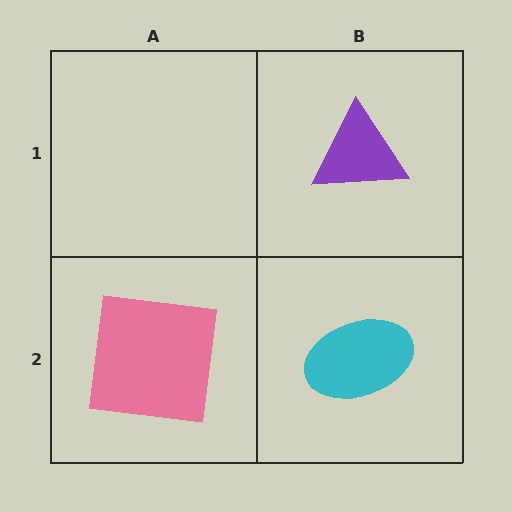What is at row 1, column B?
A purple triangle.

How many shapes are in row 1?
1 shape.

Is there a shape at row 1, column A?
No, that cell is empty.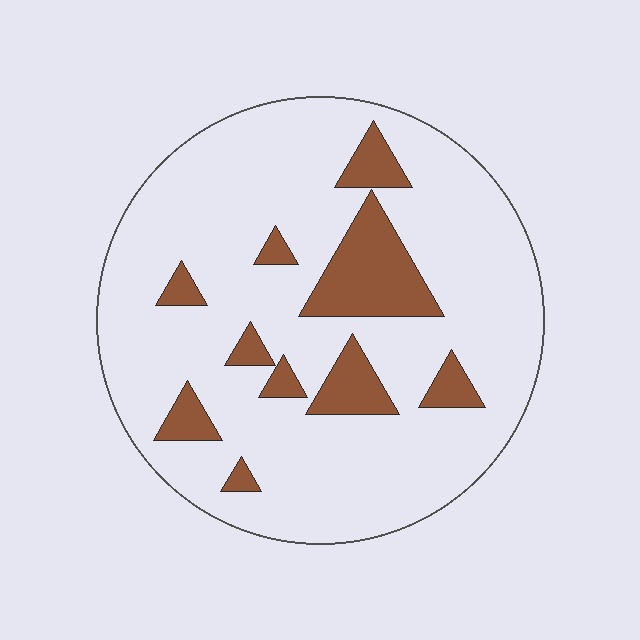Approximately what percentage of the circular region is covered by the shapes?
Approximately 15%.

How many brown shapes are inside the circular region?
10.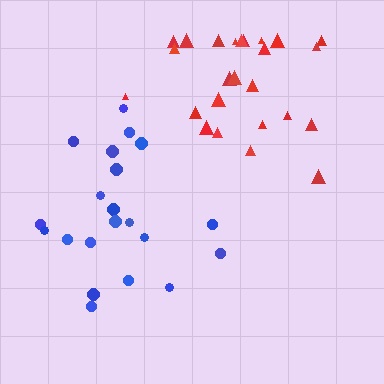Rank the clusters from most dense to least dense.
red, blue.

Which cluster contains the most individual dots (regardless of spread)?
Red (25).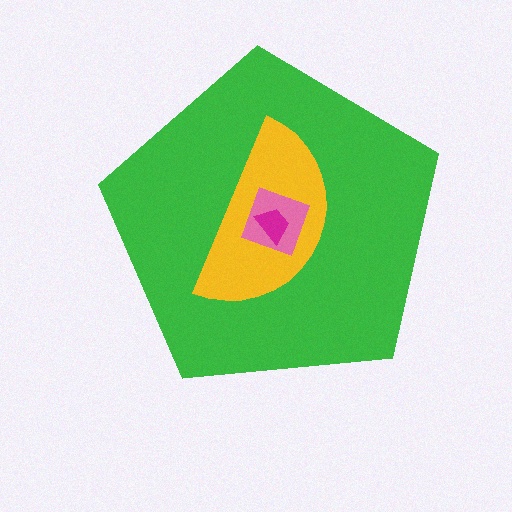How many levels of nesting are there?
4.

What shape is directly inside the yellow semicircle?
The pink square.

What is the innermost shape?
The magenta trapezoid.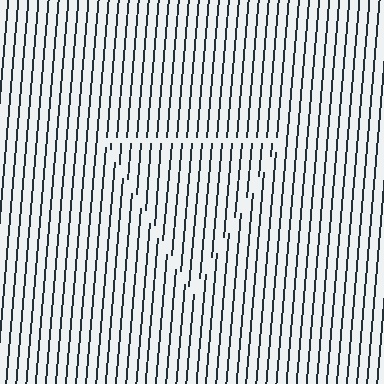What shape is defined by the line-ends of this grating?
An illusory triangle. The interior of the shape contains the same grating, shifted by half a period — the contour is defined by the phase discontinuity where line-ends from the inner and outer gratings abut.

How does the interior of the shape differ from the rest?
The interior of the shape contains the same grating, shifted by half a period — the contour is defined by the phase discontinuity where line-ends from the inner and outer gratings abut.